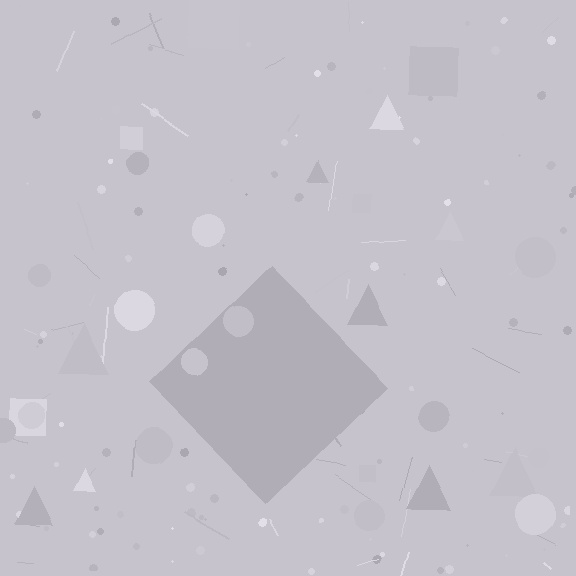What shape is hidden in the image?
A diamond is hidden in the image.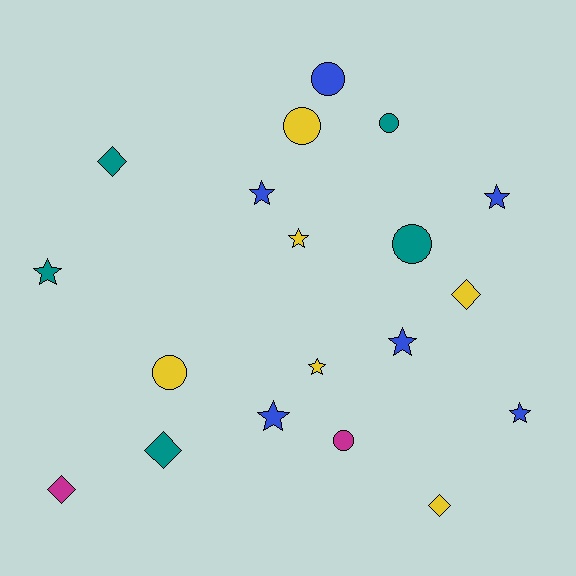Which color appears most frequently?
Blue, with 6 objects.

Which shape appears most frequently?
Star, with 8 objects.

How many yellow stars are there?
There are 2 yellow stars.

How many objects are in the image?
There are 19 objects.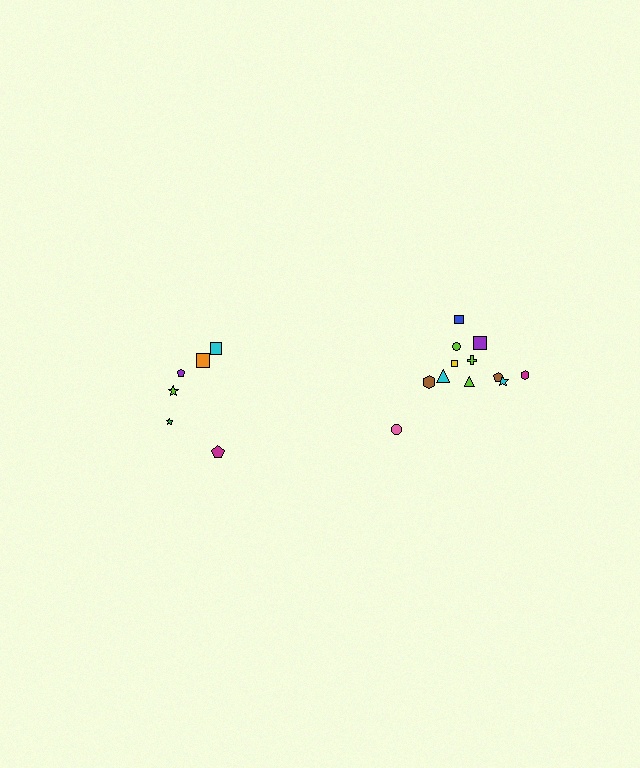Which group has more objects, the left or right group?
The right group.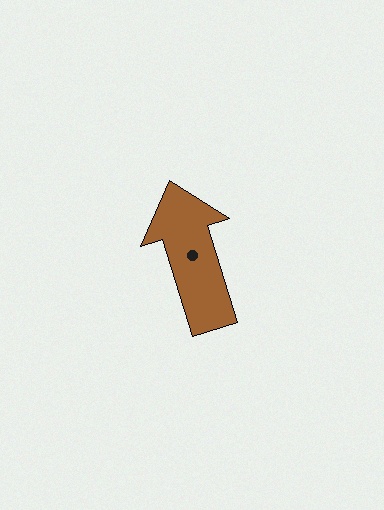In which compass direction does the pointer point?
North.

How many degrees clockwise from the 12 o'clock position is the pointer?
Approximately 343 degrees.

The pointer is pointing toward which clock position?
Roughly 11 o'clock.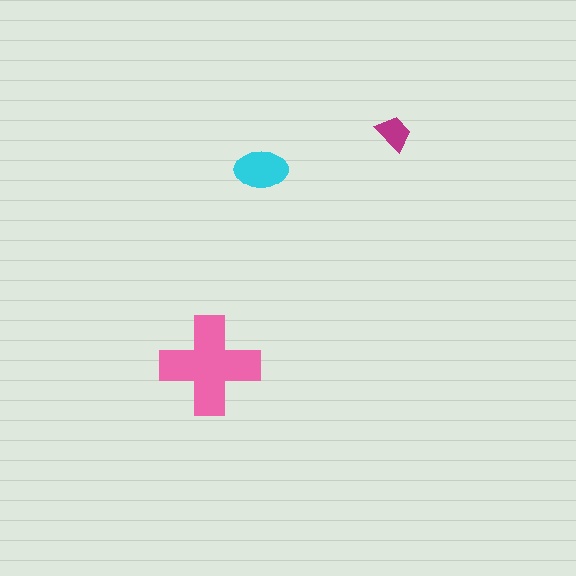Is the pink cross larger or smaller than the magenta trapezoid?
Larger.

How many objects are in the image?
There are 3 objects in the image.